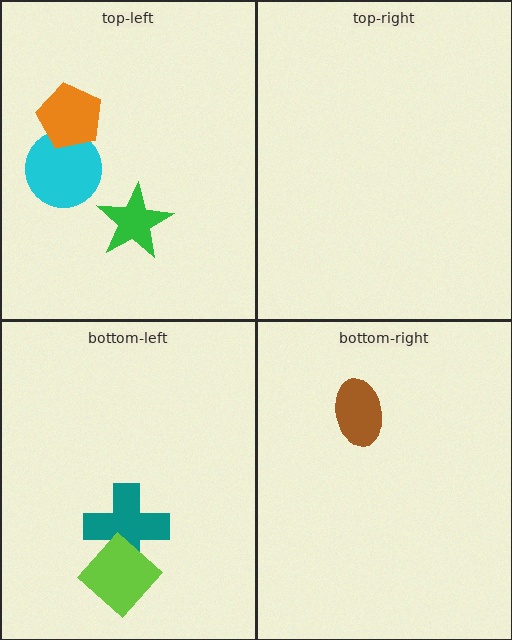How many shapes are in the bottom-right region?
1.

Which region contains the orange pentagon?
The top-left region.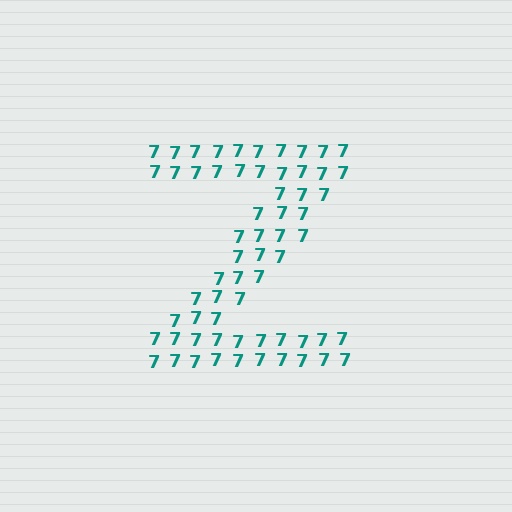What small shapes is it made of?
It is made of small digit 7's.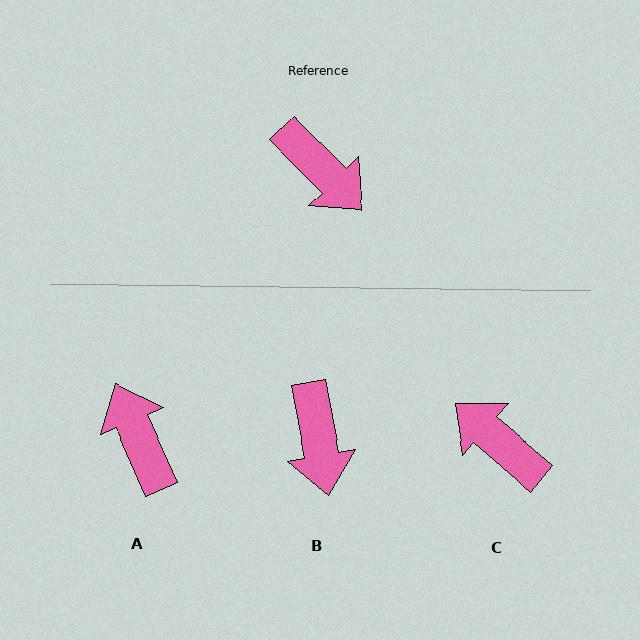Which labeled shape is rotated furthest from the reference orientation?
C, about 175 degrees away.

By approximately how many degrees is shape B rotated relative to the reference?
Approximately 35 degrees clockwise.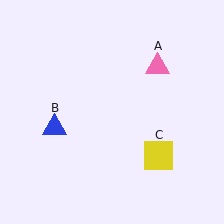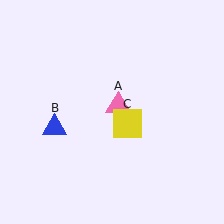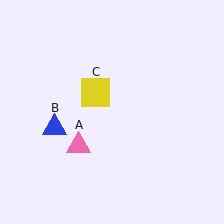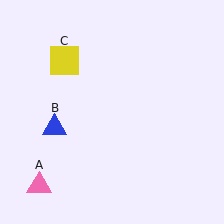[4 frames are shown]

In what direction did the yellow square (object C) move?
The yellow square (object C) moved up and to the left.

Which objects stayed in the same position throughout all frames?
Blue triangle (object B) remained stationary.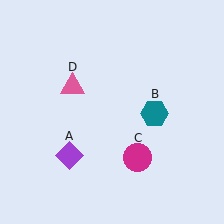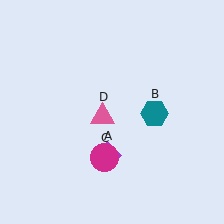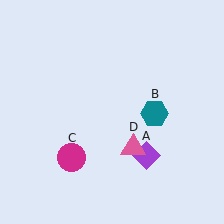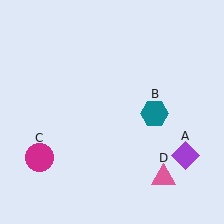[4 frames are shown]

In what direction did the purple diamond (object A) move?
The purple diamond (object A) moved right.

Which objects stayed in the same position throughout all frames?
Teal hexagon (object B) remained stationary.